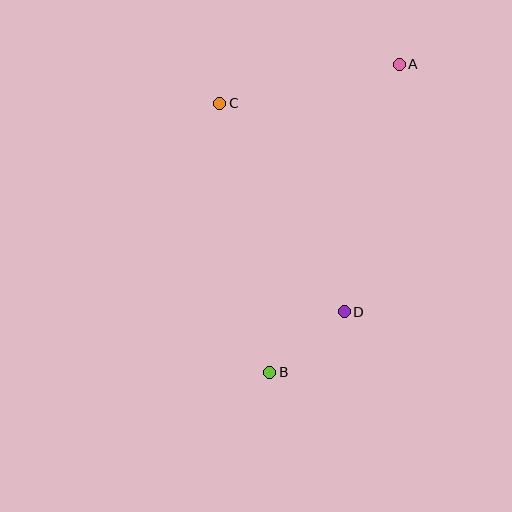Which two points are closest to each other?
Points B and D are closest to each other.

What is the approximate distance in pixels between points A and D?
The distance between A and D is approximately 254 pixels.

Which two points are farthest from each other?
Points A and B are farthest from each other.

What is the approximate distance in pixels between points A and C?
The distance between A and C is approximately 184 pixels.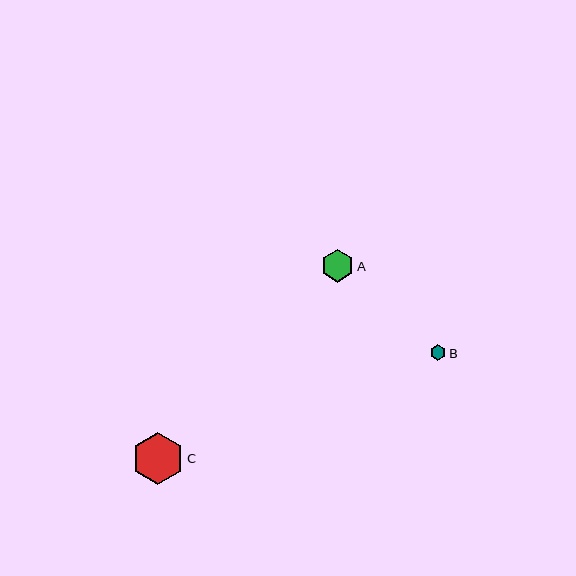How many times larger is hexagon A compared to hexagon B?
Hexagon A is approximately 2.1 times the size of hexagon B.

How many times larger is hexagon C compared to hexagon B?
Hexagon C is approximately 3.4 times the size of hexagon B.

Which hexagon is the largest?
Hexagon C is the largest with a size of approximately 52 pixels.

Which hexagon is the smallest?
Hexagon B is the smallest with a size of approximately 15 pixels.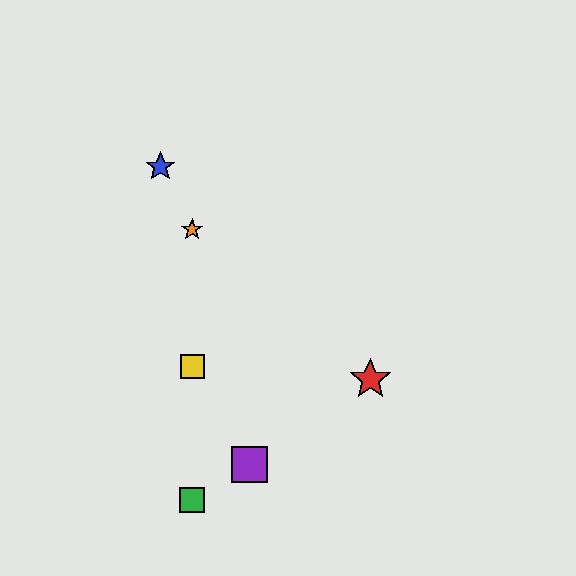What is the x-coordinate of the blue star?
The blue star is at x≈160.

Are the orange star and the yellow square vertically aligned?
Yes, both are at x≈192.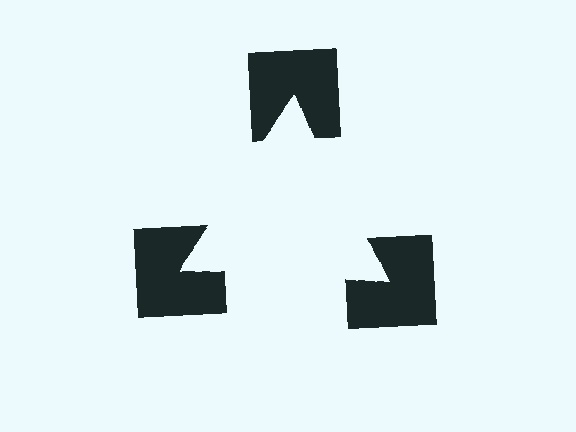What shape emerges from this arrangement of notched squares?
An illusory triangle — its edges are inferred from the aligned wedge cuts in the notched squares, not physically drawn.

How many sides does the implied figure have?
3 sides.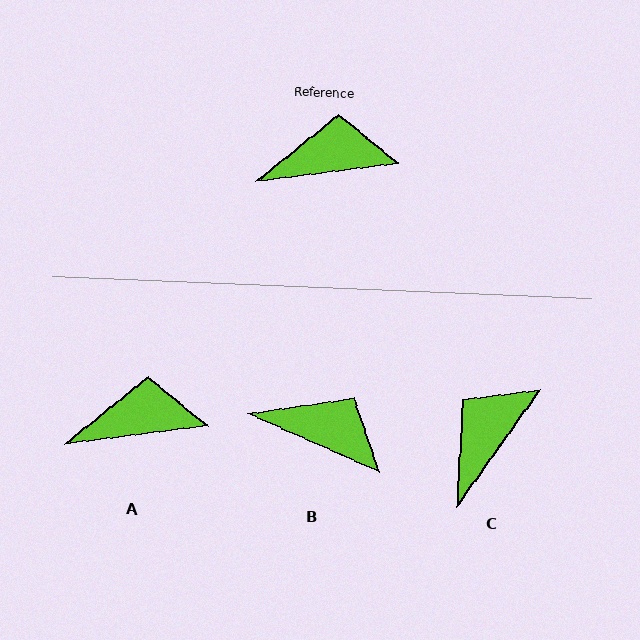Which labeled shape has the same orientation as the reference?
A.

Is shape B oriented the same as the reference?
No, it is off by about 31 degrees.